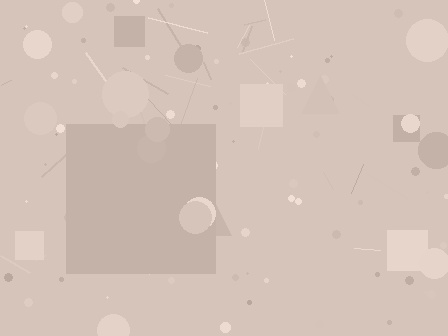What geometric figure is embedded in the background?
A square is embedded in the background.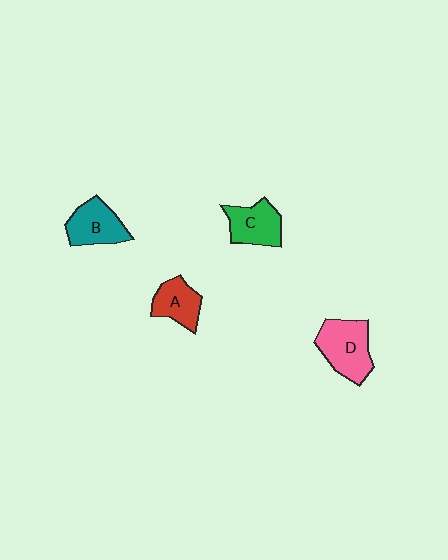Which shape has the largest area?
Shape D (pink).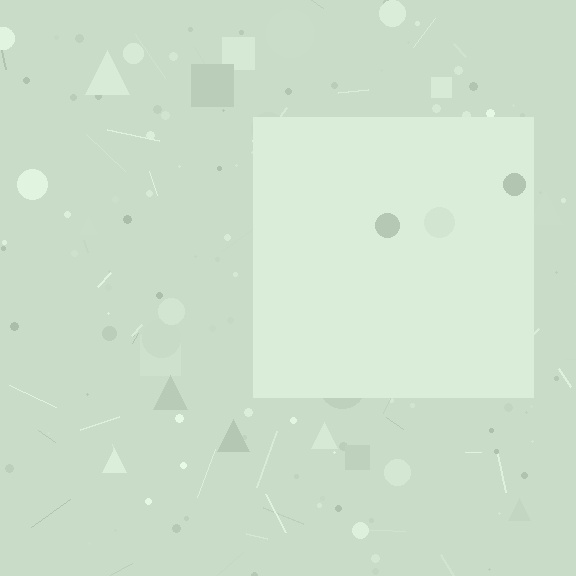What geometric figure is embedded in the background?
A square is embedded in the background.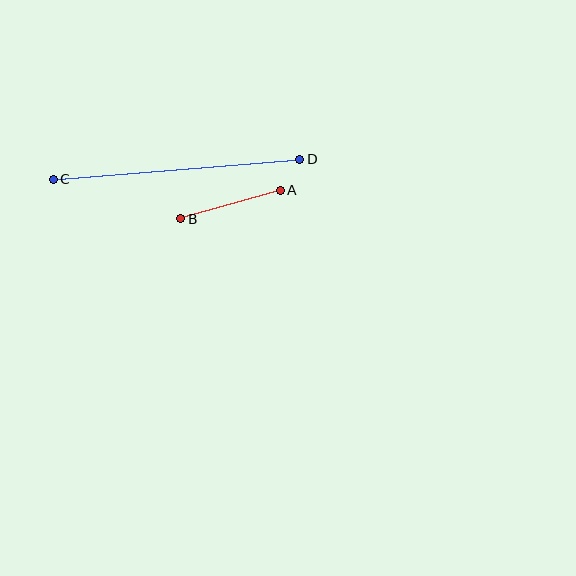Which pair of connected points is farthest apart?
Points C and D are farthest apart.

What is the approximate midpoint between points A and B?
The midpoint is at approximately (231, 205) pixels.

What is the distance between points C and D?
The distance is approximately 247 pixels.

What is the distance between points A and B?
The distance is approximately 104 pixels.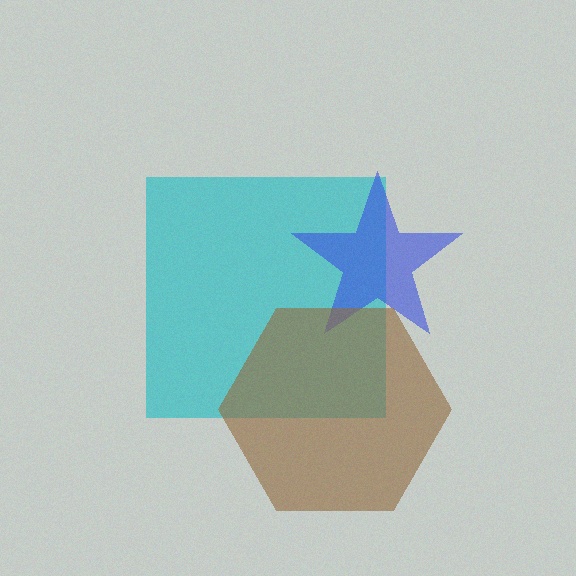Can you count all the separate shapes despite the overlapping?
Yes, there are 3 separate shapes.